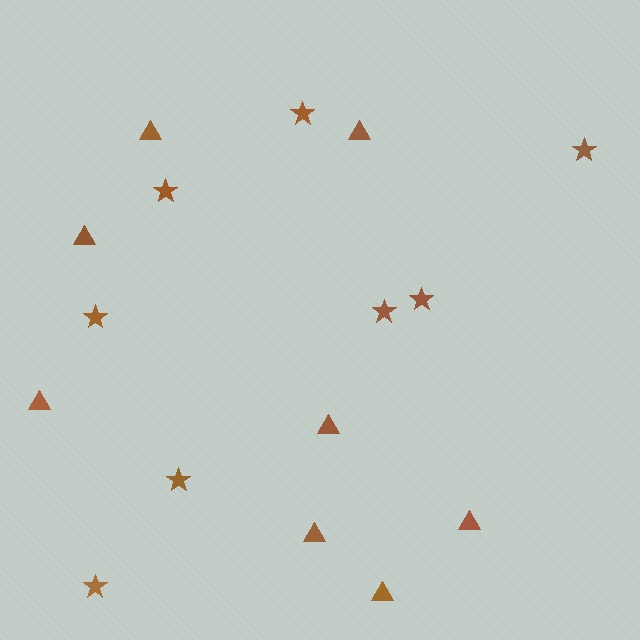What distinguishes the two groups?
There are 2 groups: one group of triangles (8) and one group of stars (8).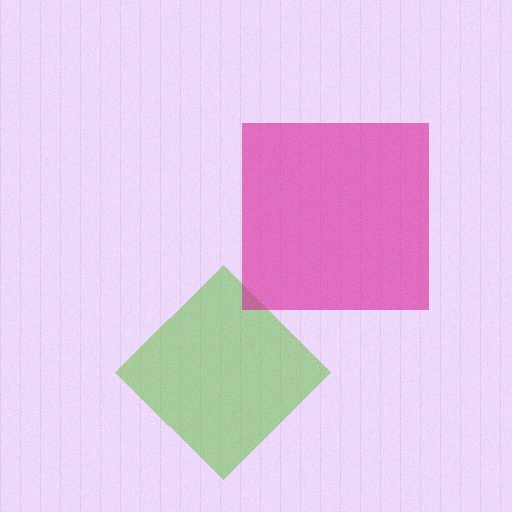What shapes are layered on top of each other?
The layered shapes are: a lime diamond, a magenta square.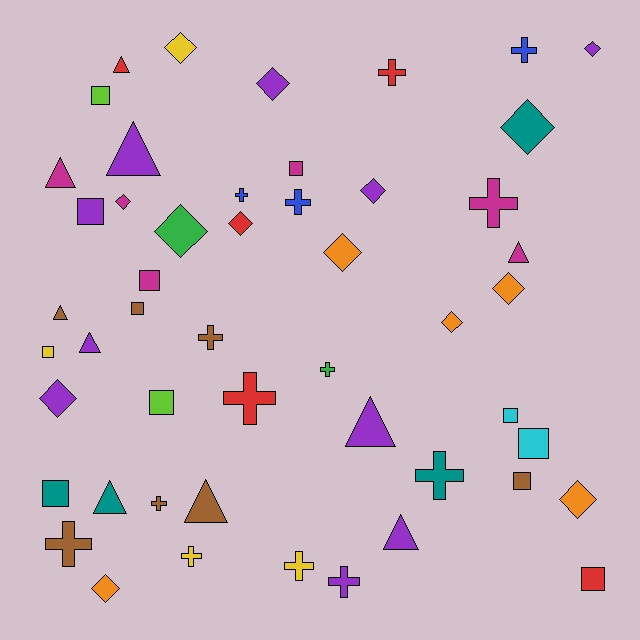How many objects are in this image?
There are 50 objects.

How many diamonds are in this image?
There are 14 diamonds.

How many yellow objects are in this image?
There are 4 yellow objects.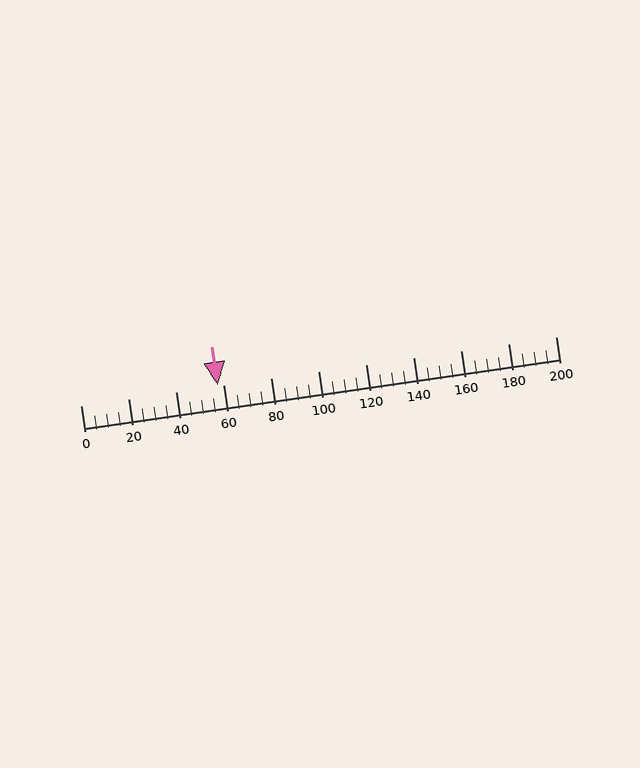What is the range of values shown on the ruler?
The ruler shows values from 0 to 200.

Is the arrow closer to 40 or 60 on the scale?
The arrow is closer to 60.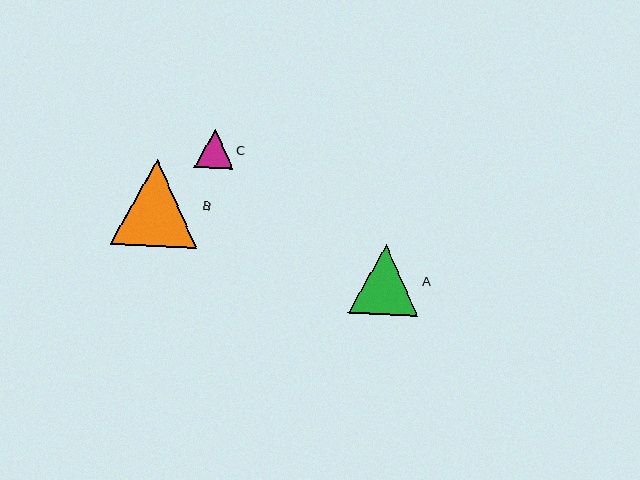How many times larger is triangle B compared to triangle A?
Triangle B is approximately 1.2 times the size of triangle A.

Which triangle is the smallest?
Triangle C is the smallest with a size of approximately 38 pixels.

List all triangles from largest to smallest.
From largest to smallest: B, A, C.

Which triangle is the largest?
Triangle B is the largest with a size of approximately 87 pixels.